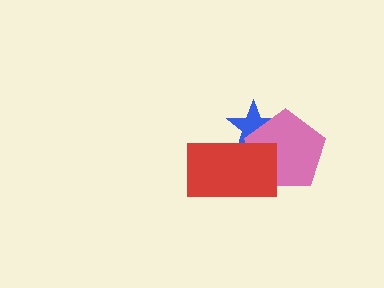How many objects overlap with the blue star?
2 objects overlap with the blue star.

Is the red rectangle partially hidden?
No, no other shape covers it.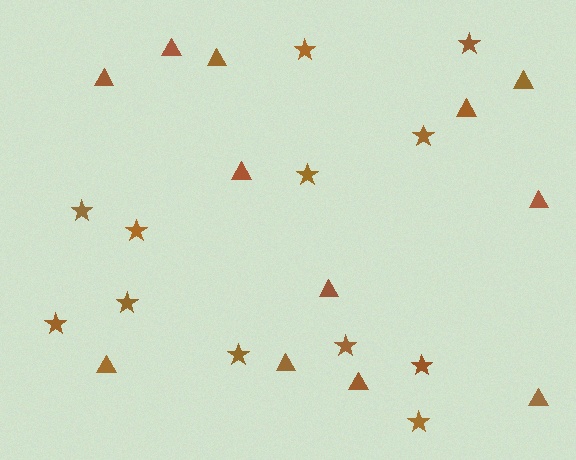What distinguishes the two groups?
There are 2 groups: one group of triangles (12) and one group of stars (12).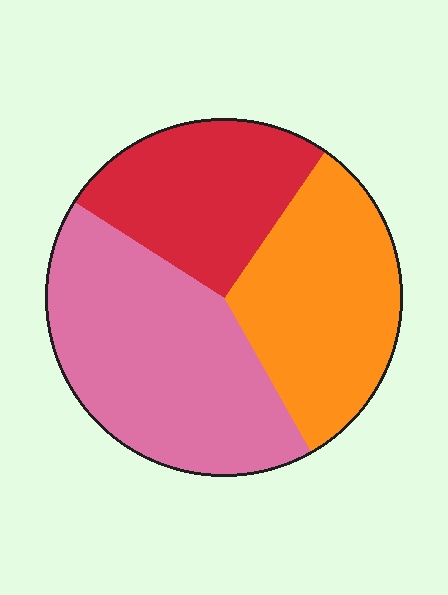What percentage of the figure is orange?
Orange takes up between a quarter and a half of the figure.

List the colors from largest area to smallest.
From largest to smallest: pink, orange, red.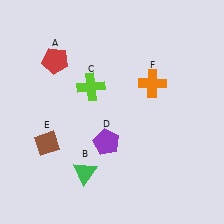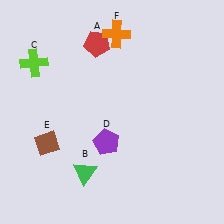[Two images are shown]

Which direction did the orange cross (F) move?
The orange cross (F) moved up.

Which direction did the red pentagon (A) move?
The red pentagon (A) moved right.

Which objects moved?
The objects that moved are: the red pentagon (A), the lime cross (C), the orange cross (F).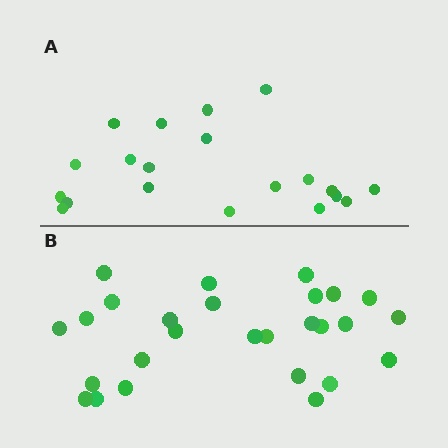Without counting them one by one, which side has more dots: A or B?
Region B (the bottom region) has more dots.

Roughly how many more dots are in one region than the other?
Region B has roughly 8 or so more dots than region A.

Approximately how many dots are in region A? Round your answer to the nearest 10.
About 20 dots.